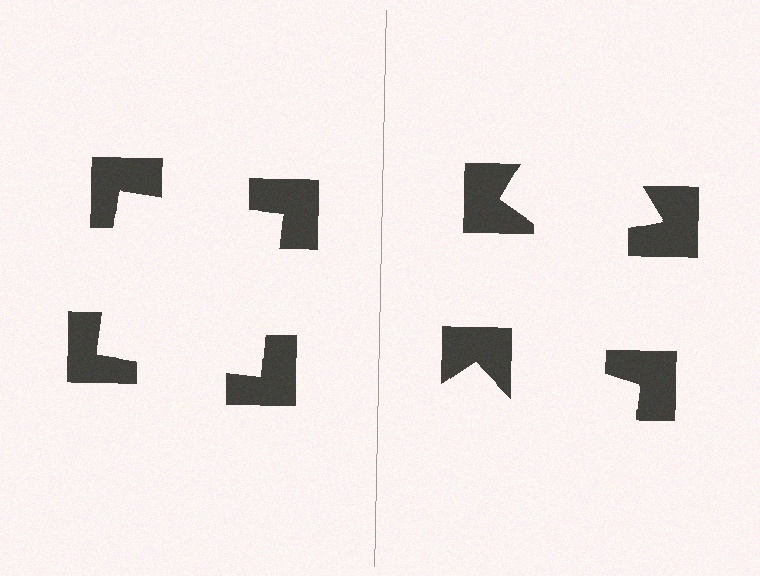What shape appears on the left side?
An illusory square.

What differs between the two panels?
The notched squares are positioned identically on both sides; only the wedge orientations differ. On the left they align to a square; on the right they are misaligned.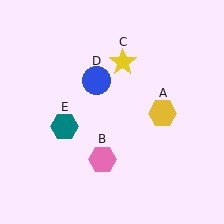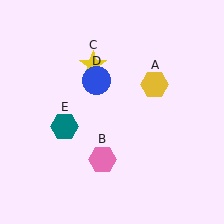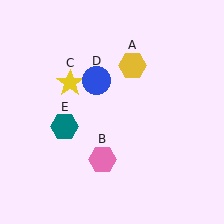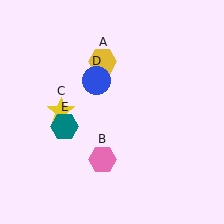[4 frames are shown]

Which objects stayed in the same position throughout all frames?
Pink hexagon (object B) and blue circle (object D) and teal hexagon (object E) remained stationary.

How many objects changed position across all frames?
2 objects changed position: yellow hexagon (object A), yellow star (object C).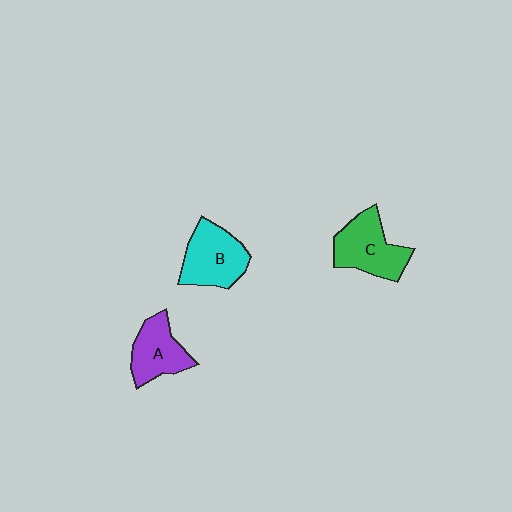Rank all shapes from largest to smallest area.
From largest to smallest: C (green), B (cyan), A (purple).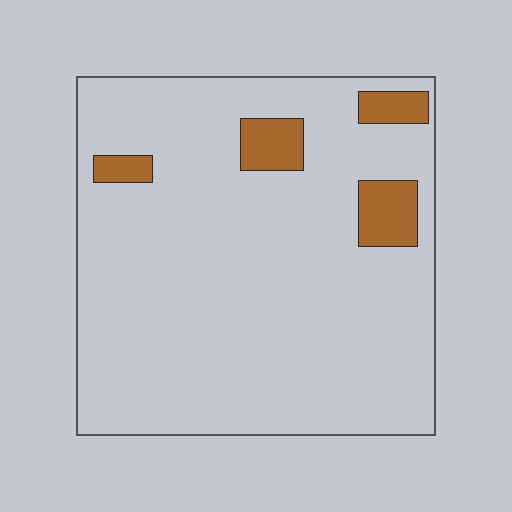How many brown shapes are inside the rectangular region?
4.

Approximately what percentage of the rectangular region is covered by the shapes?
Approximately 10%.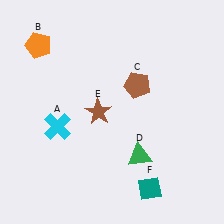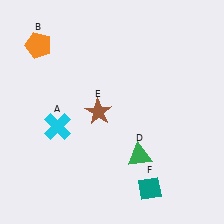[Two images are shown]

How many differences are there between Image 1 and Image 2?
There is 1 difference between the two images.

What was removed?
The brown pentagon (C) was removed in Image 2.